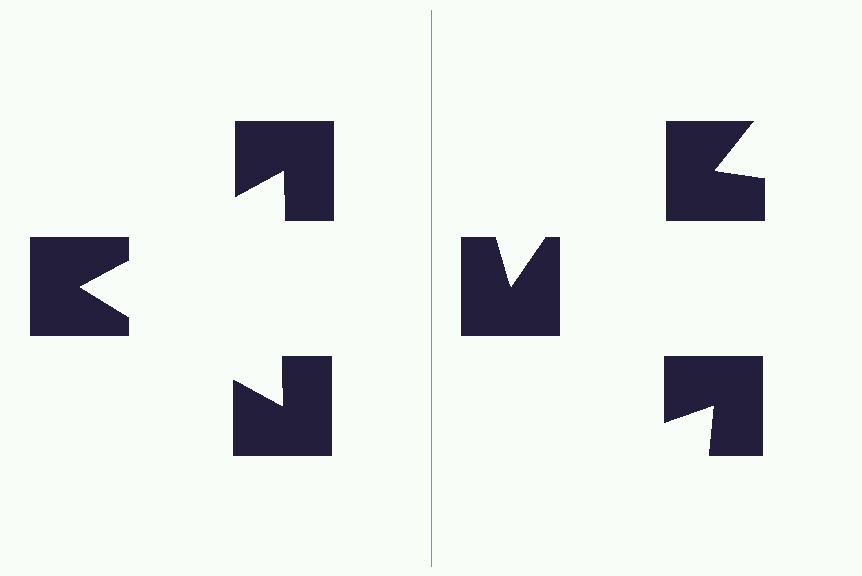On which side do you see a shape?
An illusory triangle appears on the left side. On the right side the wedge cuts are rotated, so no coherent shape forms.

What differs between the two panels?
The notched squares are positioned identically on both sides; only the wedge orientations differ. On the left they align to a triangle; on the right they are misaligned.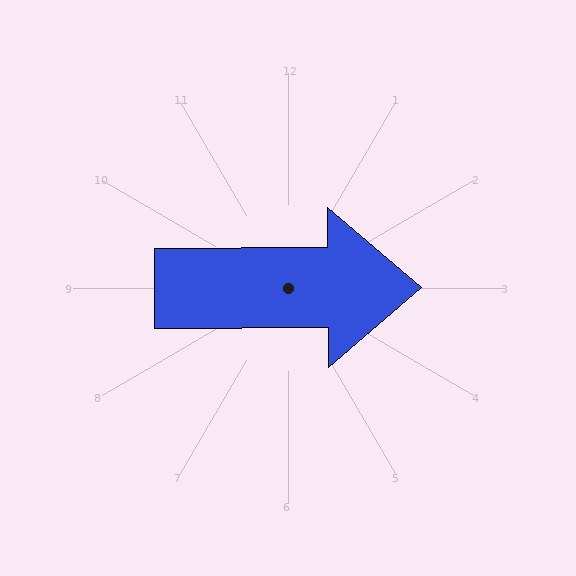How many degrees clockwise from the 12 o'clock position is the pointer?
Approximately 90 degrees.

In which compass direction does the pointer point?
East.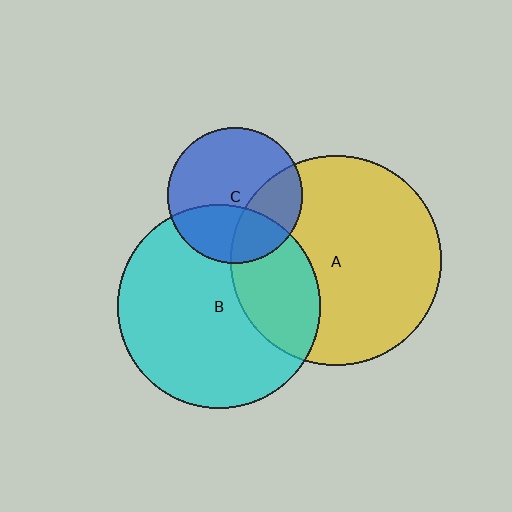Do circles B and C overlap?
Yes.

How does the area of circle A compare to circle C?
Approximately 2.4 times.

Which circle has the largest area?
Circle A (yellow).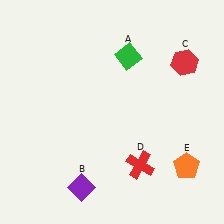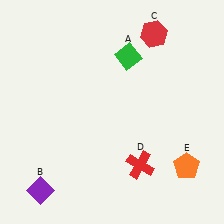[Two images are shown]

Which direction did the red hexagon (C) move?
The red hexagon (C) moved left.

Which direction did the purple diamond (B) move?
The purple diamond (B) moved left.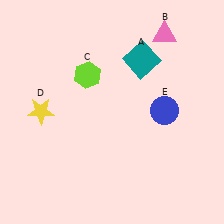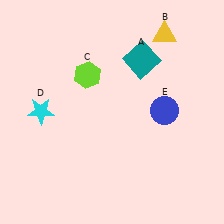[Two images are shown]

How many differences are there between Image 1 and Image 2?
There are 2 differences between the two images.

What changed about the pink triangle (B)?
In Image 1, B is pink. In Image 2, it changed to yellow.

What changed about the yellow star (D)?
In Image 1, D is yellow. In Image 2, it changed to cyan.